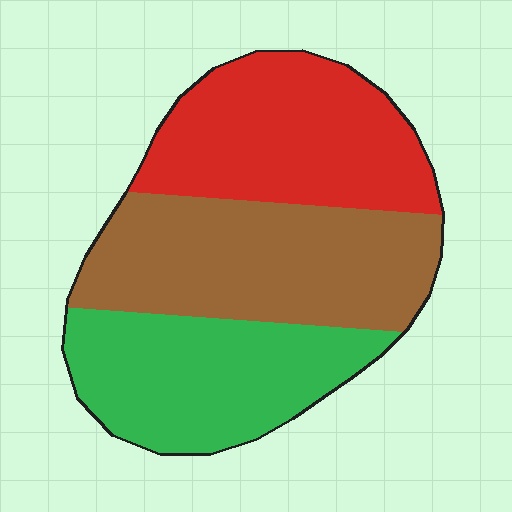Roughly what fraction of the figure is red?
Red takes up about one third (1/3) of the figure.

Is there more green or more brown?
Brown.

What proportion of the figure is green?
Green takes up about one third (1/3) of the figure.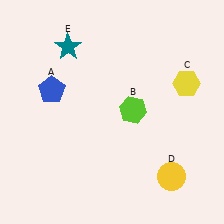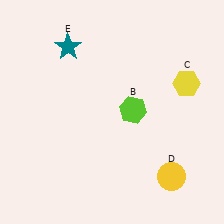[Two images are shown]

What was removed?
The blue pentagon (A) was removed in Image 2.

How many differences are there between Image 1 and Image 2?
There is 1 difference between the two images.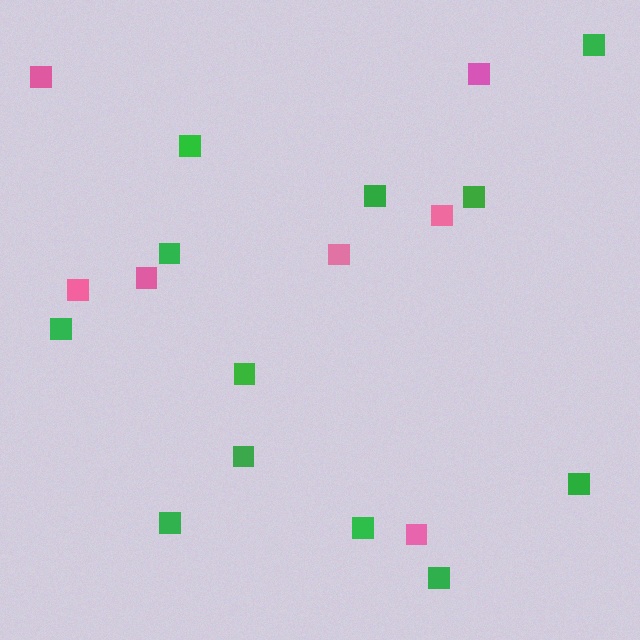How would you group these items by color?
There are 2 groups: one group of green squares (12) and one group of pink squares (7).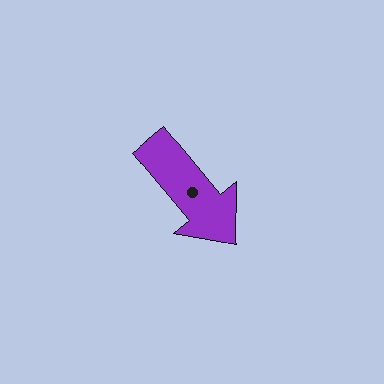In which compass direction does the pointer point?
Southeast.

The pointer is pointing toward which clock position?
Roughly 5 o'clock.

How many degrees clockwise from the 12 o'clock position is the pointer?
Approximately 140 degrees.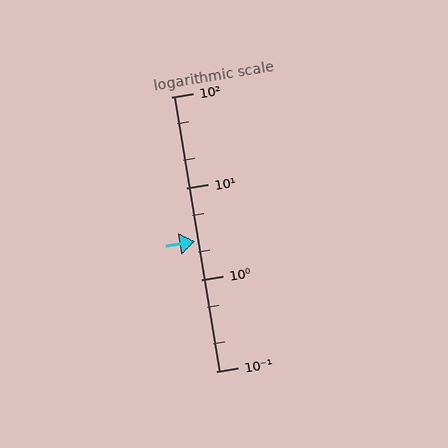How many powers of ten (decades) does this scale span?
The scale spans 3 decades, from 0.1 to 100.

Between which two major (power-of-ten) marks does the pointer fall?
The pointer is between 1 and 10.